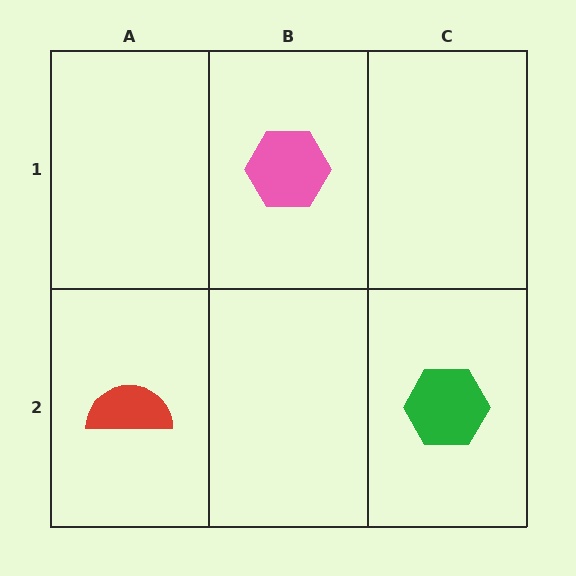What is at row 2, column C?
A green hexagon.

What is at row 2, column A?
A red semicircle.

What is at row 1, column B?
A pink hexagon.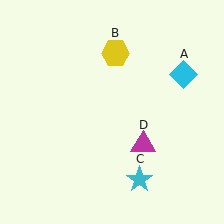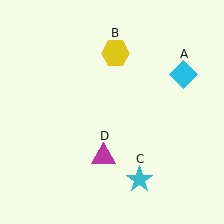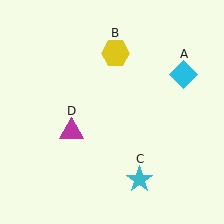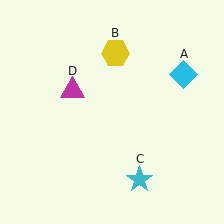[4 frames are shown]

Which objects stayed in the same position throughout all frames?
Cyan diamond (object A) and yellow hexagon (object B) and cyan star (object C) remained stationary.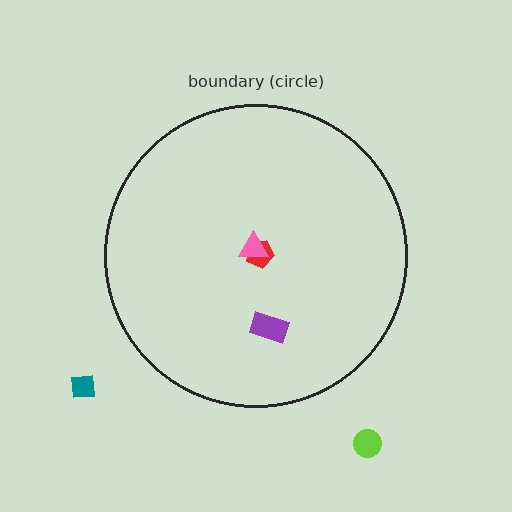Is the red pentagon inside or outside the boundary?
Inside.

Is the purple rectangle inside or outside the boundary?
Inside.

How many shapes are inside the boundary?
3 inside, 2 outside.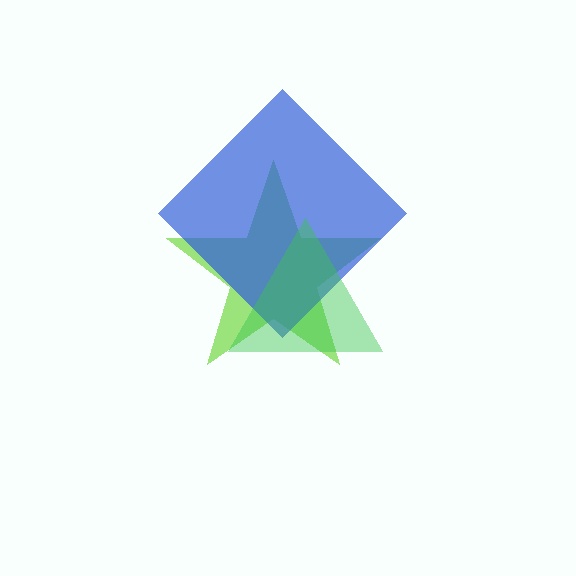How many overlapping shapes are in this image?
There are 3 overlapping shapes in the image.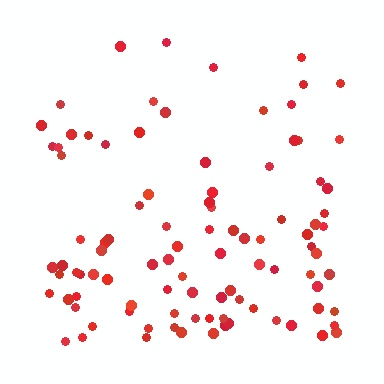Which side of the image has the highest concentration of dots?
The bottom.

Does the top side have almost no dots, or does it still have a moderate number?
Still a moderate number, just noticeably fewer than the bottom.